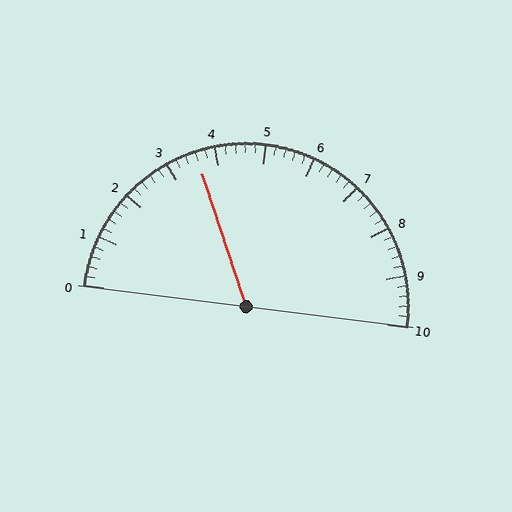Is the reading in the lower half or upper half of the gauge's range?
The reading is in the lower half of the range (0 to 10).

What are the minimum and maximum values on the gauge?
The gauge ranges from 0 to 10.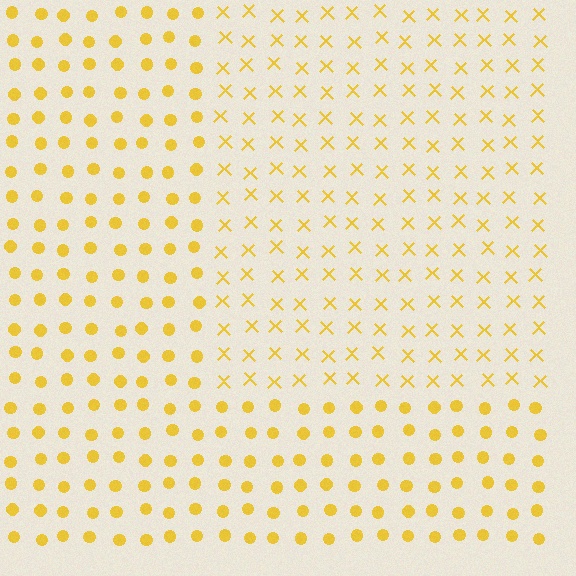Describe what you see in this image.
The image is filled with small yellow elements arranged in a uniform grid. A rectangle-shaped region contains X marks, while the surrounding area contains circles. The boundary is defined purely by the change in element shape.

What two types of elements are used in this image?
The image uses X marks inside the rectangle region and circles outside it.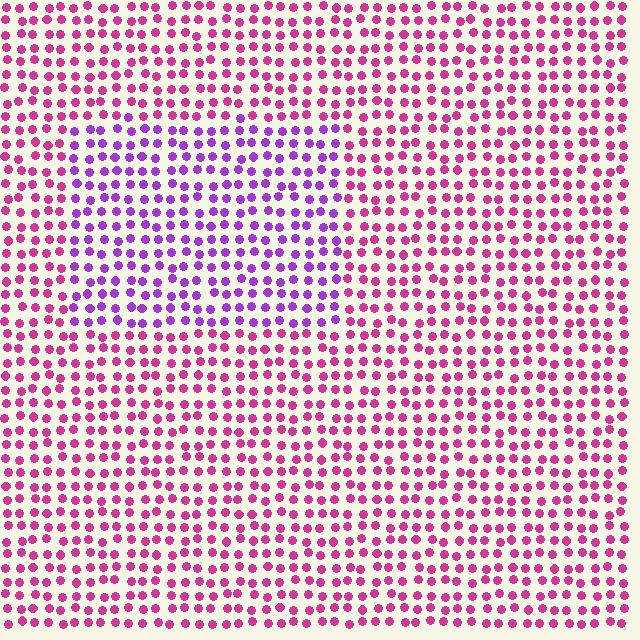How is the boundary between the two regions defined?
The boundary is defined purely by a slight shift in hue (about 40 degrees). Spacing, size, and orientation are identical on both sides.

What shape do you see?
I see a rectangle.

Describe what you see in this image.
The image is filled with small magenta elements in a uniform arrangement. A rectangle-shaped region is visible where the elements are tinted to a slightly different hue, forming a subtle color boundary.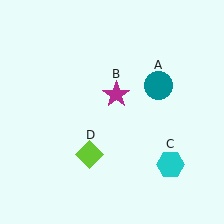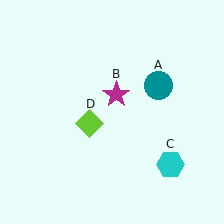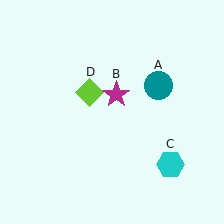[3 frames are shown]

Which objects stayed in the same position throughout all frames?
Teal circle (object A) and magenta star (object B) and cyan hexagon (object C) remained stationary.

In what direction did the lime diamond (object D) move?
The lime diamond (object D) moved up.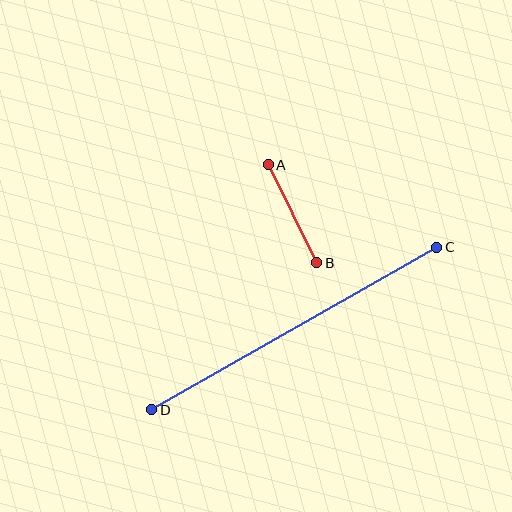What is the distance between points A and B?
The distance is approximately 109 pixels.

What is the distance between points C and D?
The distance is approximately 328 pixels.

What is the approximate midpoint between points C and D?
The midpoint is at approximately (294, 329) pixels.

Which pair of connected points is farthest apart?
Points C and D are farthest apart.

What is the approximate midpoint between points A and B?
The midpoint is at approximately (292, 214) pixels.